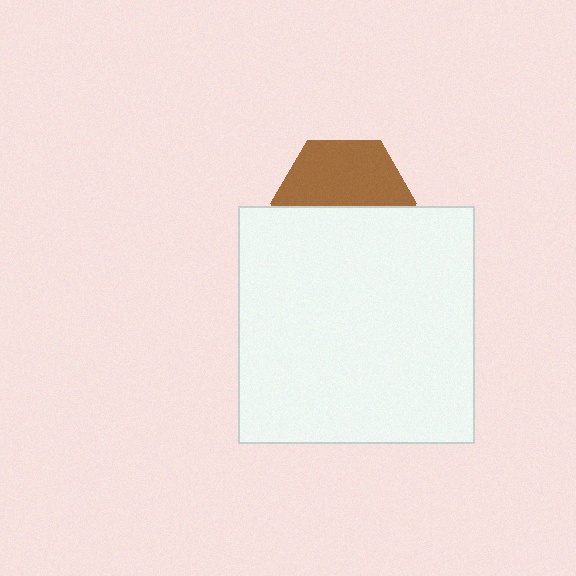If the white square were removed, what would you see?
You would see the complete brown hexagon.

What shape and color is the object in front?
The object in front is a white square.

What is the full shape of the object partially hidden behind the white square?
The partially hidden object is a brown hexagon.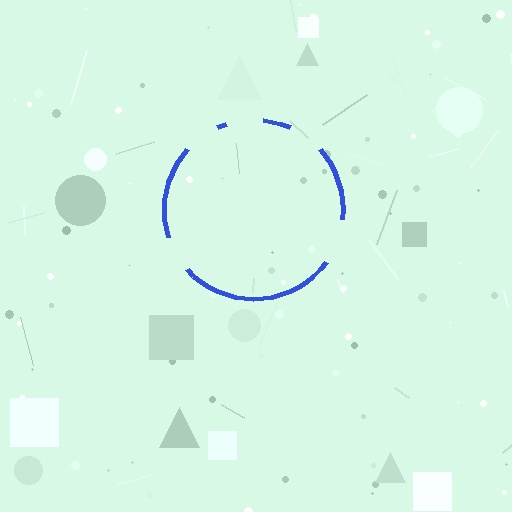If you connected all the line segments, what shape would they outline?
They would outline a circle.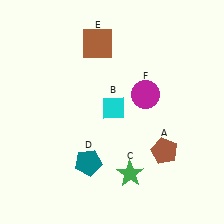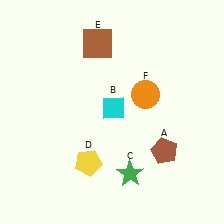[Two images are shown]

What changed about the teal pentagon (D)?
In Image 1, D is teal. In Image 2, it changed to yellow.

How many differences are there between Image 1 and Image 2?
There are 2 differences between the two images.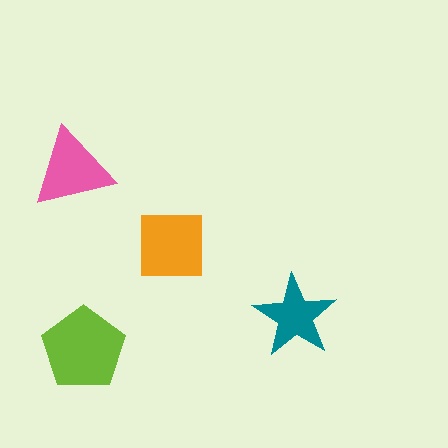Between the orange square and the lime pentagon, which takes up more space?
The lime pentagon.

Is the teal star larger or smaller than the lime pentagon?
Smaller.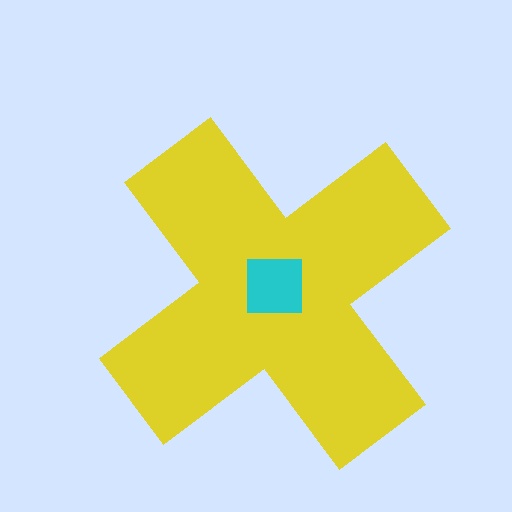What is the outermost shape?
The yellow cross.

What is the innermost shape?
The cyan square.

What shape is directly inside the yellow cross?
The cyan square.